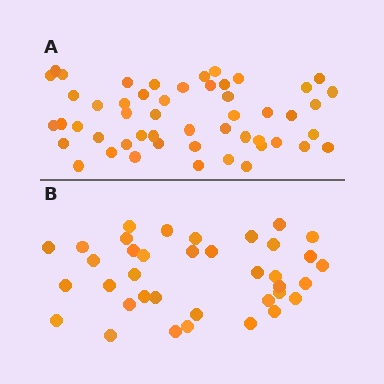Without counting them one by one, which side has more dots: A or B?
Region A (the top region) has more dots.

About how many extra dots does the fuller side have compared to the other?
Region A has approximately 15 more dots than region B.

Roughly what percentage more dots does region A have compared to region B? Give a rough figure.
About 40% more.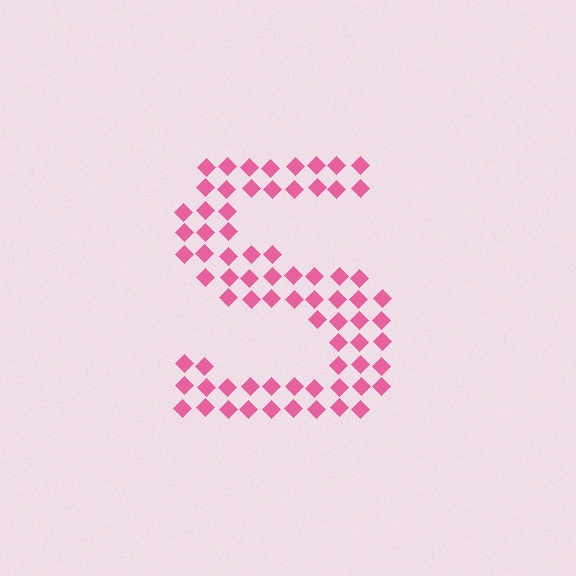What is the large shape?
The large shape is the letter S.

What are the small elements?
The small elements are diamonds.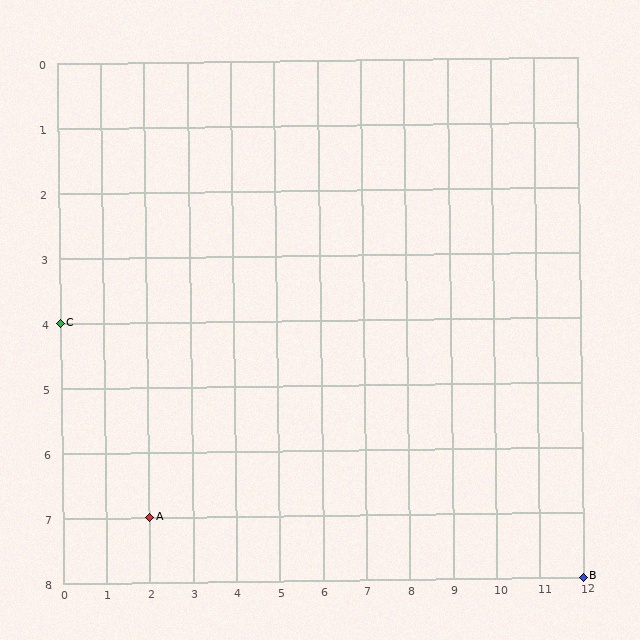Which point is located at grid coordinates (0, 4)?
Point C is at (0, 4).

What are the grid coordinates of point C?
Point C is at grid coordinates (0, 4).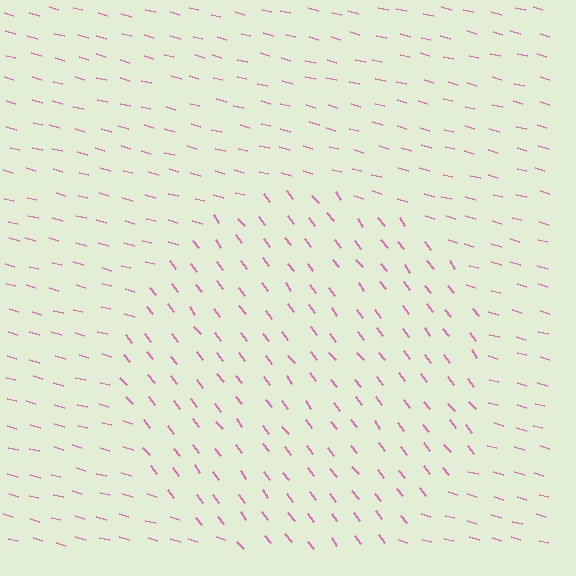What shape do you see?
I see a circle.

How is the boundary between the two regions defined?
The boundary is defined purely by a change in line orientation (approximately 37 degrees difference). All lines are the same color and thickness.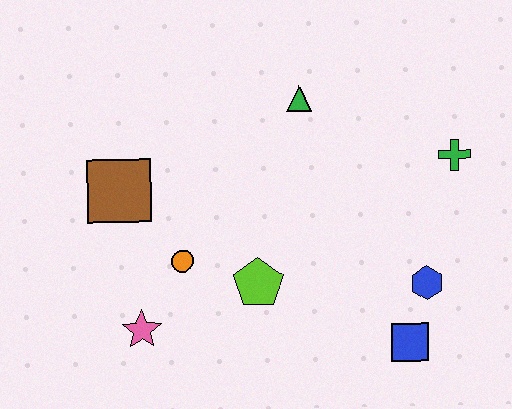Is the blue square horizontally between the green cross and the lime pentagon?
Yes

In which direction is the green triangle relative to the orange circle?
The green triangle is above the orange circle.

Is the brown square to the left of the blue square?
Yes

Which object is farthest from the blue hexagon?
The brown square is farthest from the blue hexagon.